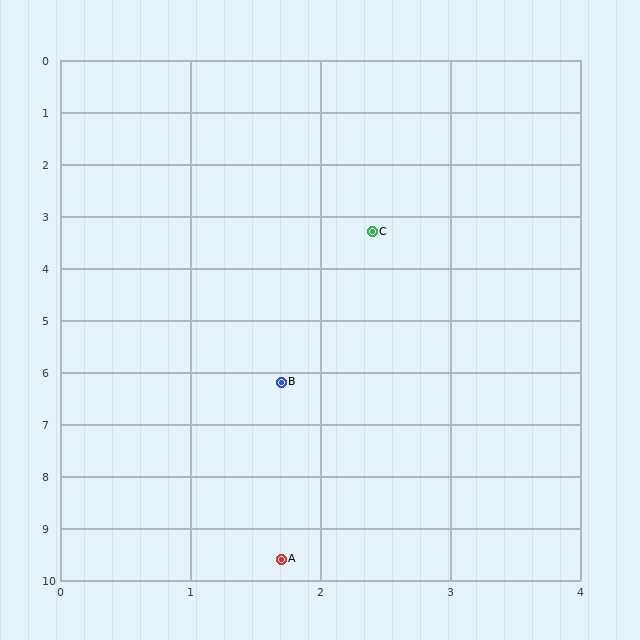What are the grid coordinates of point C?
Point C is at approximately (2.4, 3.3).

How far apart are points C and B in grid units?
Points C and B are about 3.0 grid units apart.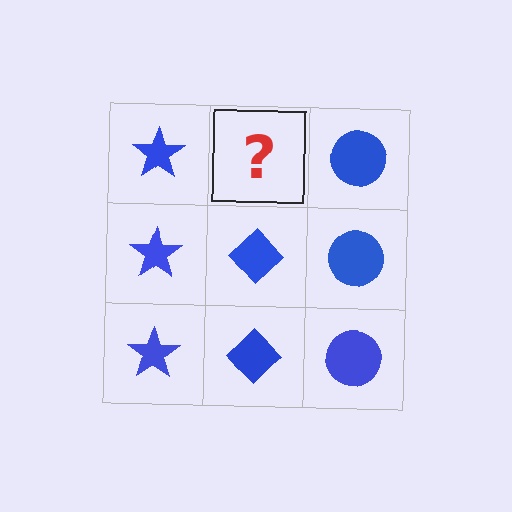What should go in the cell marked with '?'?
The missing cell should contain a blue diamond.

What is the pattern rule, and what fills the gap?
The rule is that each column has a consistent shape. The gap should be filled with a blue diamond.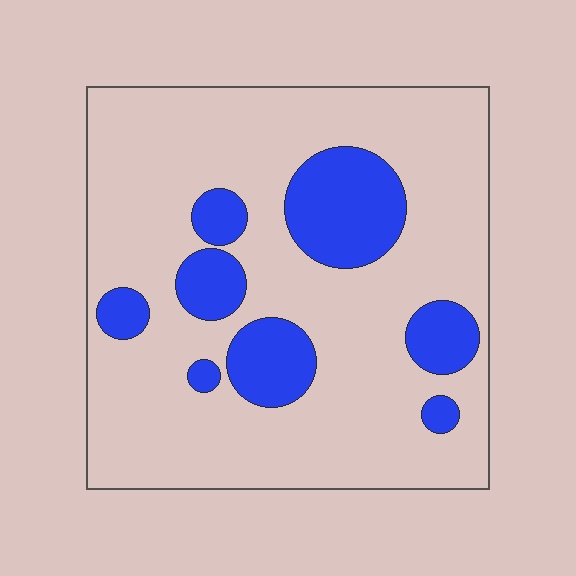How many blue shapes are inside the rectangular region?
8.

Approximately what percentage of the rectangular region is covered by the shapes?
Approximately 20%.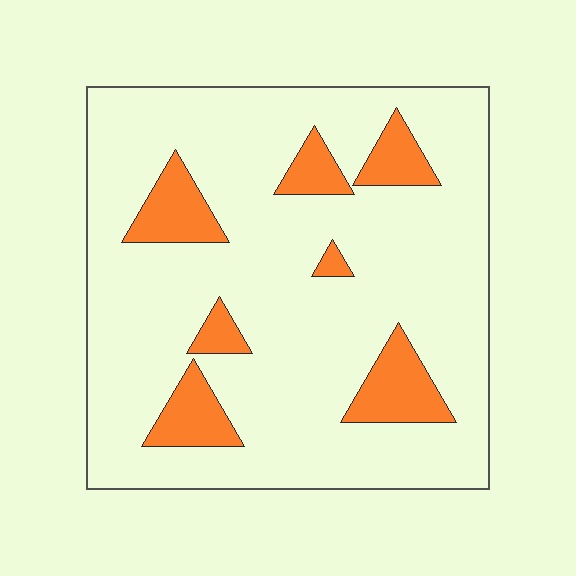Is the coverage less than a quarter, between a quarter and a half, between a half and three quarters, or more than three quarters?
Less than a quarter.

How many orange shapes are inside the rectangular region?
7.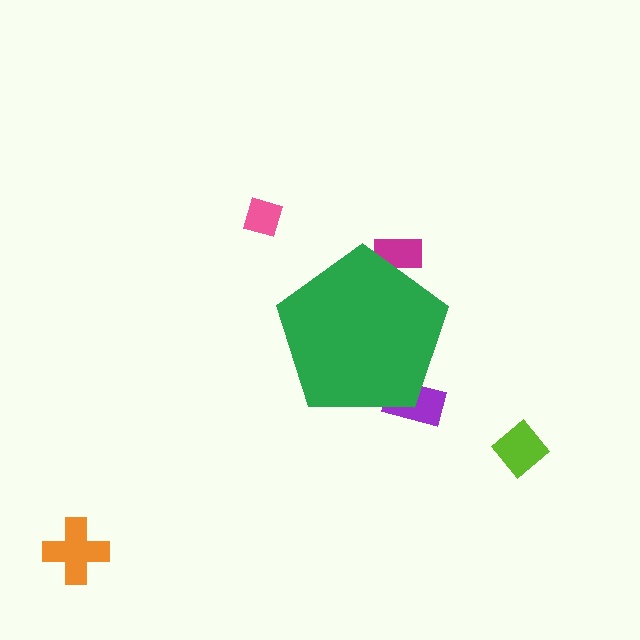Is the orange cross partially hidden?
No, the orange cross is fully visible.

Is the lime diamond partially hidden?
No, the lime diamond is fully visible.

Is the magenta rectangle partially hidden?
Yes, the magenta rectangle is partially hidden behind the green pentagon.